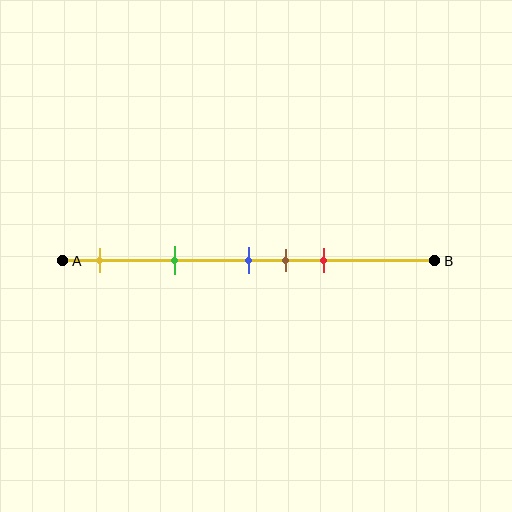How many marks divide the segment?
There are 5 marks dividing the segment.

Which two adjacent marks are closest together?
The blue and brown marks are the closest adjacent pair.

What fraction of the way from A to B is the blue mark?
The blue mark is approximately 50% (0.5) of the way from A to B.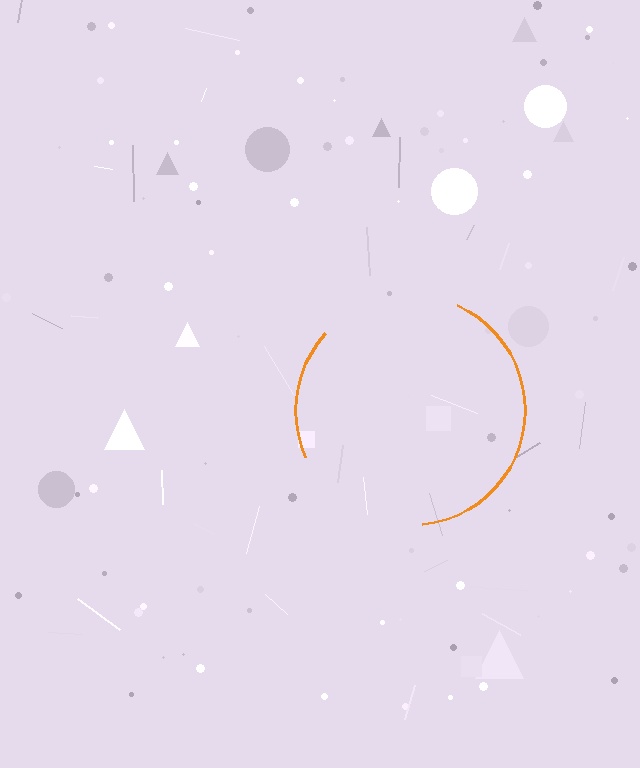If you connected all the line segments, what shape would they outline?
They would outline a circle.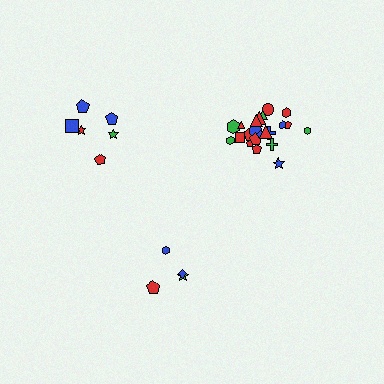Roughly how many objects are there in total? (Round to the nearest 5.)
Roughly 30 objects in total.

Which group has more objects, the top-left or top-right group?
The top-right group.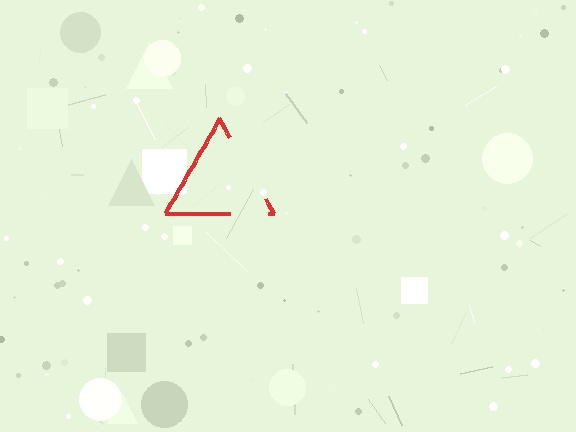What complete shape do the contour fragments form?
The contour fragments form a triangle.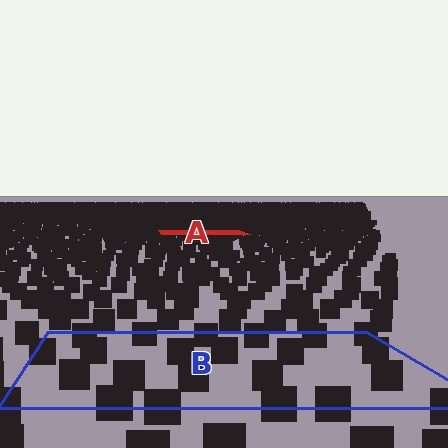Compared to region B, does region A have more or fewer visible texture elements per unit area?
Region A has more texture elements per unit area — they are packed more densely because it is farther away.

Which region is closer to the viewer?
Region B is closer. The texture elements there are larger and more spread out.